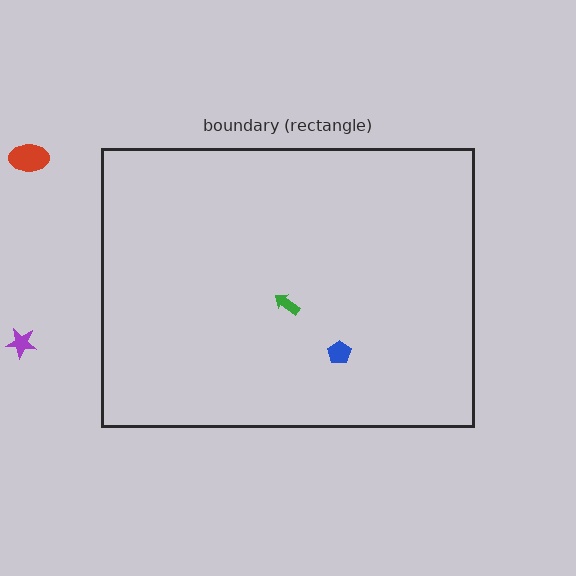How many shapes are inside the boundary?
2 inside, 2 outside.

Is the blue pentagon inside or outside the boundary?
Inside.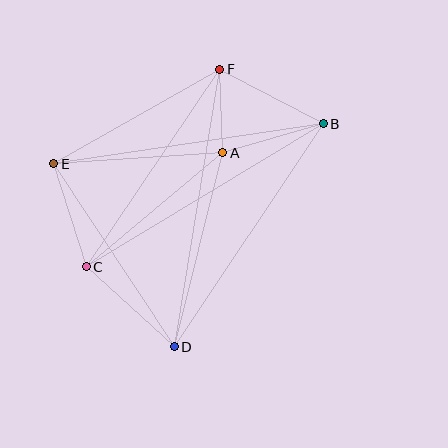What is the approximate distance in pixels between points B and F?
The distance between B and F is approximately 116 pixels.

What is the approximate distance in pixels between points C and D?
The distance between C and D is approximately 119 pixels.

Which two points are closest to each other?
Points A and F are closest to each other.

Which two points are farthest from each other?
Points D and F are farthest from each other.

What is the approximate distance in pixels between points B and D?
The distance between B and D is approximately 268 pixels.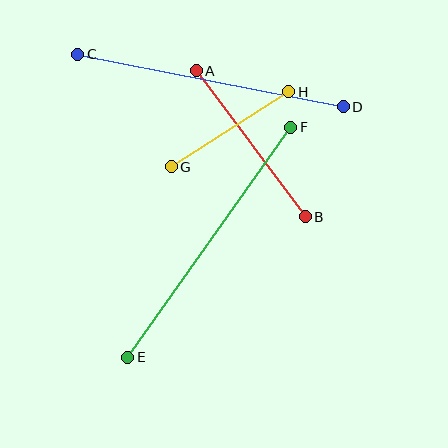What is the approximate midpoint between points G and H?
The midpoint is at approximately (230, 129) pixels.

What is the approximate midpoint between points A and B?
The midpoint is at approximately (251, 144) pixels.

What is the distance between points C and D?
The distance is approximately 270 pixels.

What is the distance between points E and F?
The distance is approximately 282 pixels.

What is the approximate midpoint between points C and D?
The midpoint is at approximately (211, 80) pixels.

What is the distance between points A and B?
The distance is approximately 182 pixels.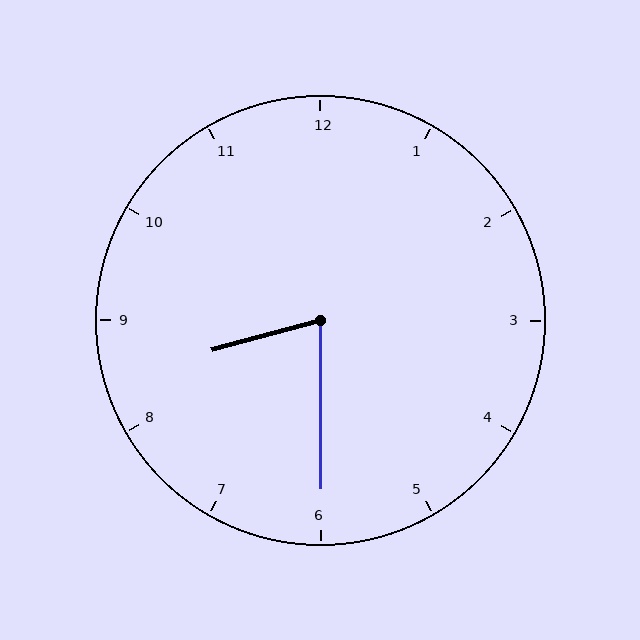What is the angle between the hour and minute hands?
Approximately 75 degrees.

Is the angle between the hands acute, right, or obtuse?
It is acute.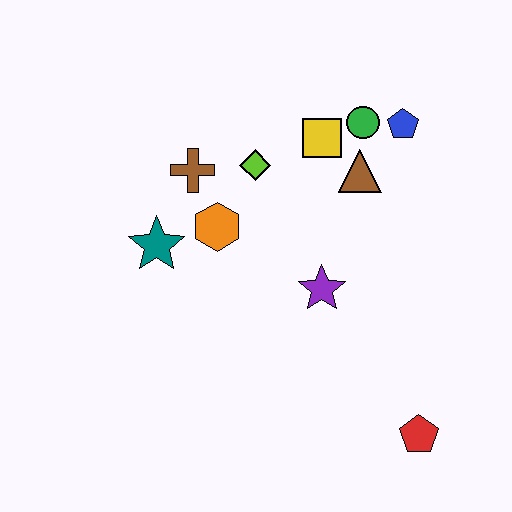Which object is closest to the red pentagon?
The purple star is closest to the red pentagon.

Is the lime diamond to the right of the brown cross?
Yes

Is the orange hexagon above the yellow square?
No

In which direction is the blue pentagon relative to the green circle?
The blue pentagon is to the right of the green circle.